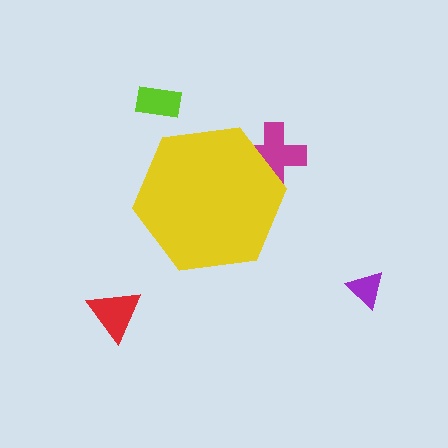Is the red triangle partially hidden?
No, the red triangle is fully visible.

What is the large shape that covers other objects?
A yellow hexagon.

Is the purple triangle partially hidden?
No, the purple triangle is fully visible.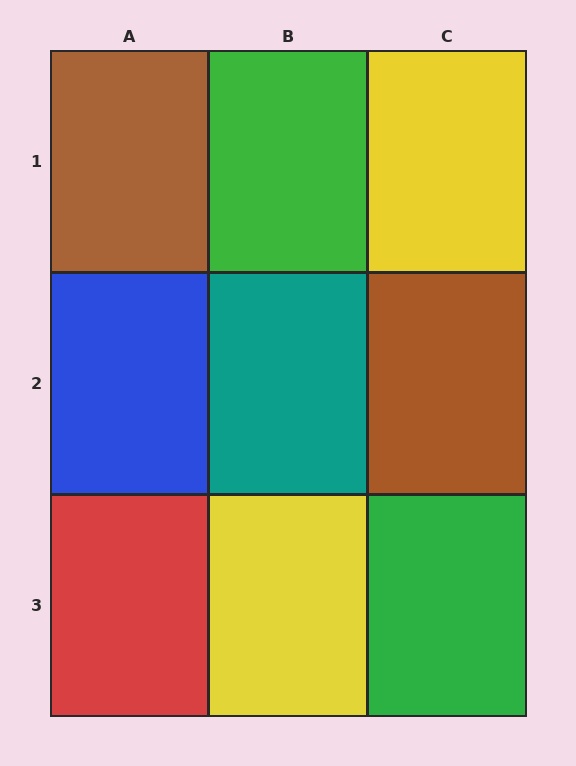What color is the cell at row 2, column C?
Brown.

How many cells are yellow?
2 cells are yellow.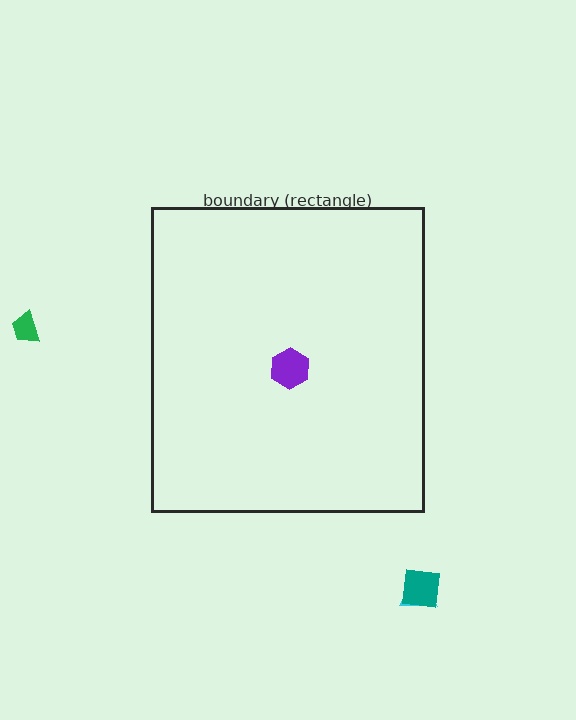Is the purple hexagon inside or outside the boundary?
Inside.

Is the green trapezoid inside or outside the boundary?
Outside.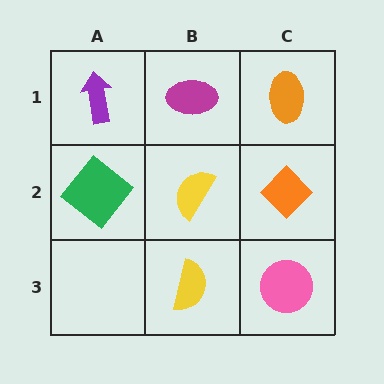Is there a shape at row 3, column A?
No, that cell is empty.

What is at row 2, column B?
A yellow semicircle.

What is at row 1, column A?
A purple arrow.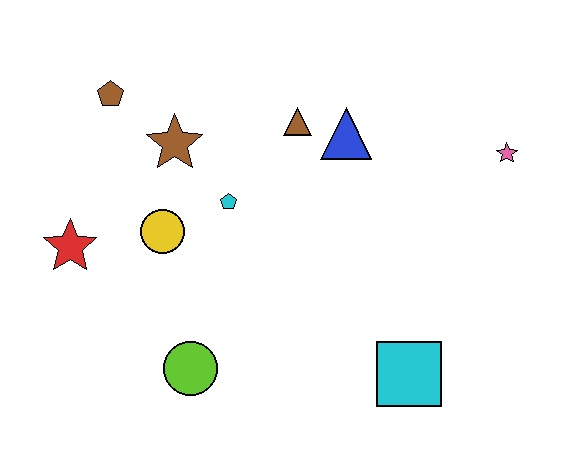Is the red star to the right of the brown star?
No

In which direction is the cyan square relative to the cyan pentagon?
The cyan square is to the right of the cyan pentagon.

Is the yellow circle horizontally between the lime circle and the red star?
Yes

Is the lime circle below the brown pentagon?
Yes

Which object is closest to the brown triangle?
The blue triangle is closest to the brown triangle.